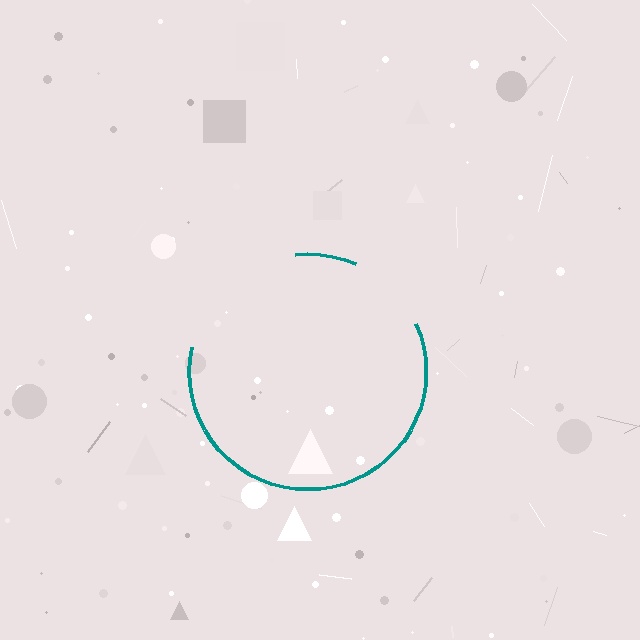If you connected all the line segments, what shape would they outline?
They would outline a circle.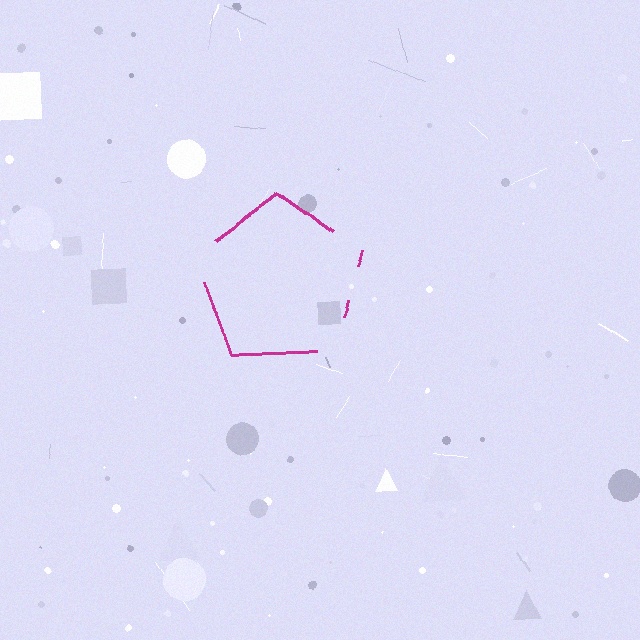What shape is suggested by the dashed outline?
The dashed outline suggests a pentagon.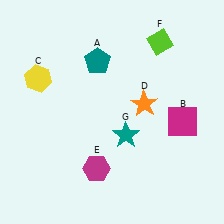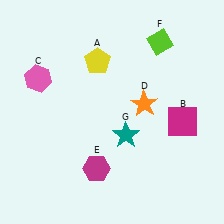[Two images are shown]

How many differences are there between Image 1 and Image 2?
There are 2 differences between the two images.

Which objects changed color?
A changed from teal to yellow. C changed from yellow to pink.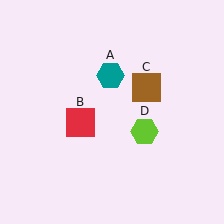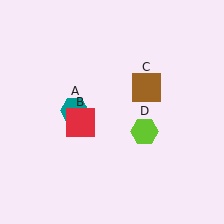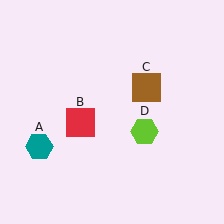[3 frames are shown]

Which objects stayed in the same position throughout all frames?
Red square (object B) and brown square (object C) and lime hexagon (object D) remained stationary.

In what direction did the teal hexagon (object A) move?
The teal hexagon (object A) moved down and to the left.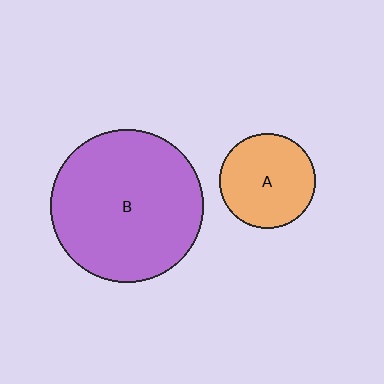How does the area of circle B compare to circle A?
Approximately 2.6 times.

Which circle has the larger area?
Circle B (purple).